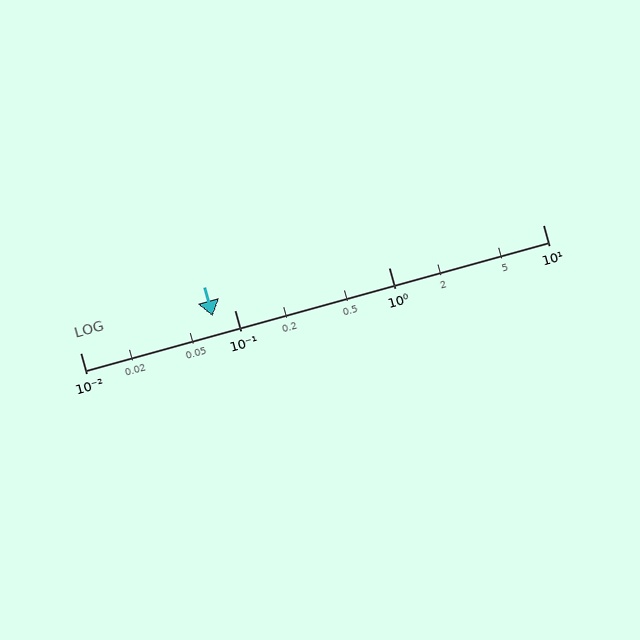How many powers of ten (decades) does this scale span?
The scale spans 3 decades, from 0.01 to 10.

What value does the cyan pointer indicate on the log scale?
The pointer indicates approximately 0.072.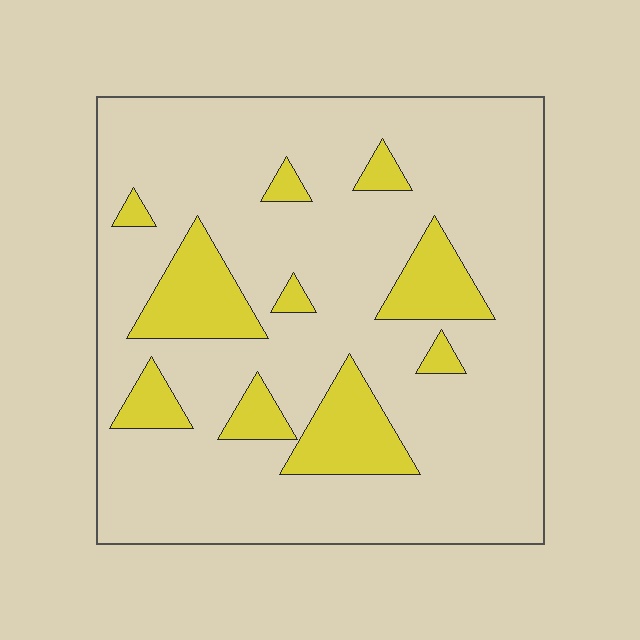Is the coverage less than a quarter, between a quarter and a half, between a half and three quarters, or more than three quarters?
Less than a quarter.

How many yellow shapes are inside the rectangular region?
10.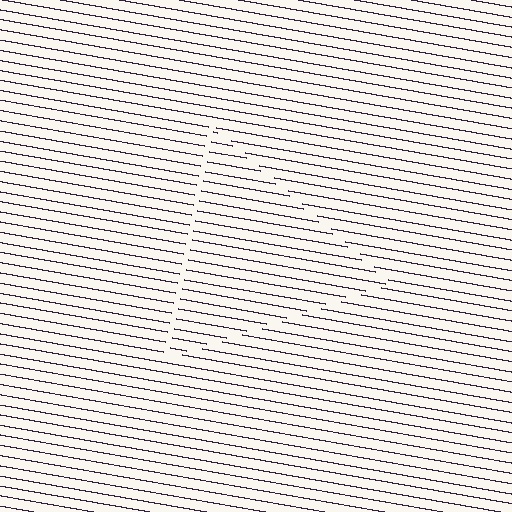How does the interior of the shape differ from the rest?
The interior of the shape contains the same grating, shifted by half a period — the contour is defined by the phase discontinuity where line-ends from the inner and outer gratings abut.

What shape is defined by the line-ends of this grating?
An illusory triangle. The interior of the shape contains the same grating, shifted by half a period — the contour is defined by the phase discontinuity where line-ends from the inner and outer gratings abut.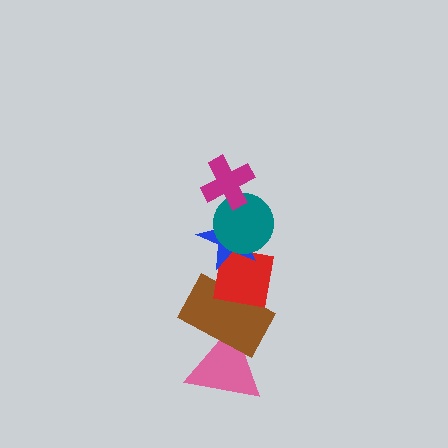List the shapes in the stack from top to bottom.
From top to bottom: the magenta cross, the teal circle, the blue star, the red square, the brown rectangle, the pink triangle.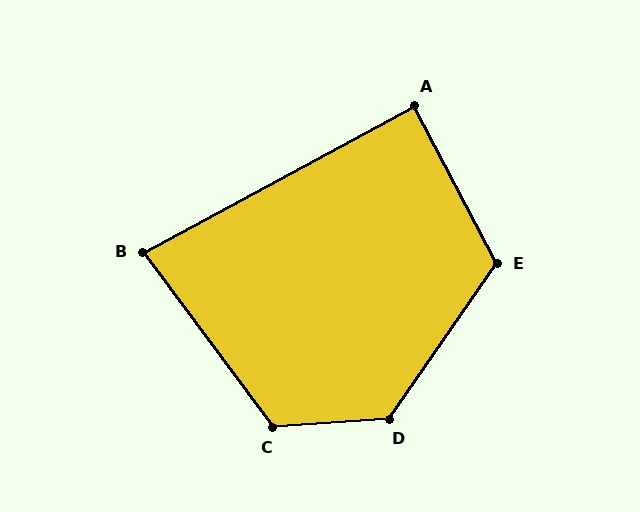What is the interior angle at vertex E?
Approximately 118 degrees (obtuse).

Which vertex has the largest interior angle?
D, at approximately 128 degrees.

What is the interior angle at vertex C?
Approximately 123 degrees (obtuse).